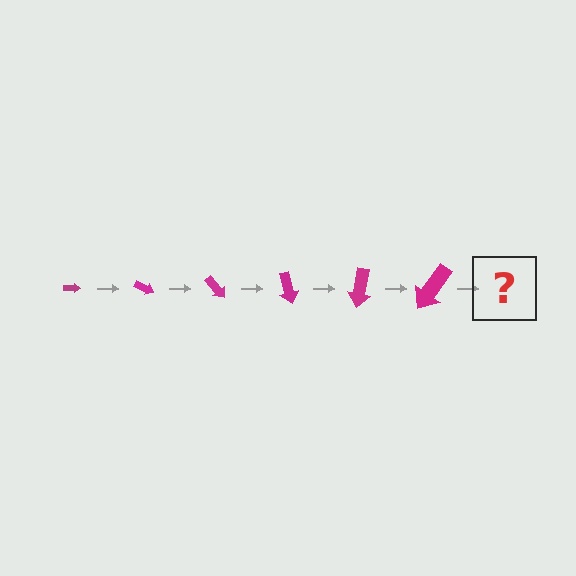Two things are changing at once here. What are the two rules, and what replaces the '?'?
The two rules are that the arrow grows larger each step and it rotates 25 degrees each step. The '?' should be an arrow, larger than the previous one and rotated 150 degrees from the start.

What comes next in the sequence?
The next element should be an arrow, larger than the previous one and rotated 150 degrees from the start.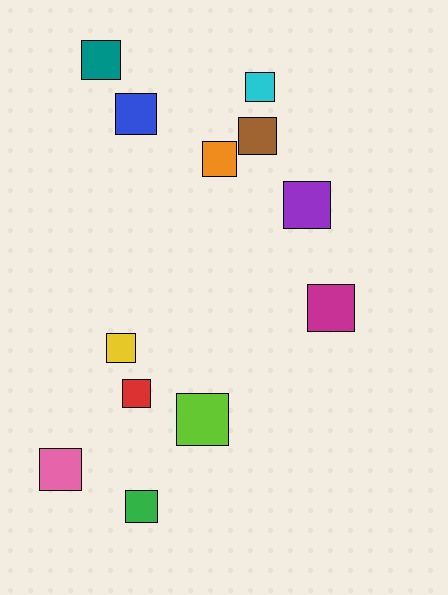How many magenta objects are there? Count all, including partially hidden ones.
There is 1 magenta object.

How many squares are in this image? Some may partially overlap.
There are 12 squares.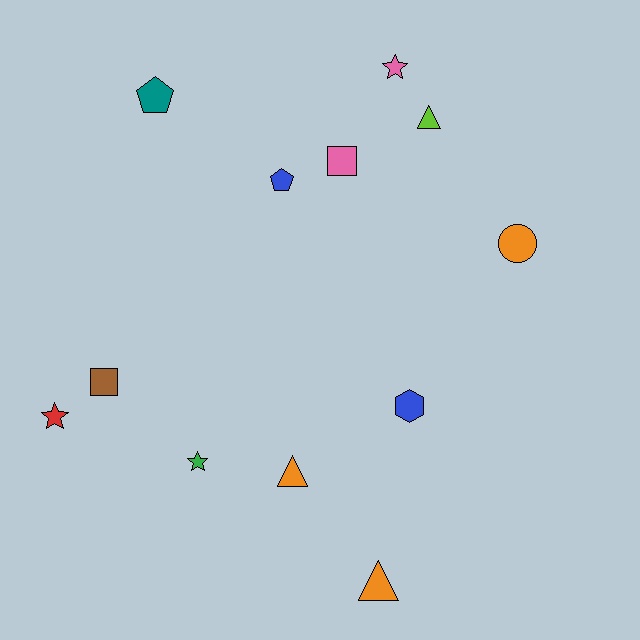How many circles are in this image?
There is 1 circle.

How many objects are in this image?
There are 12 objects.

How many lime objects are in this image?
There is 1 lime object.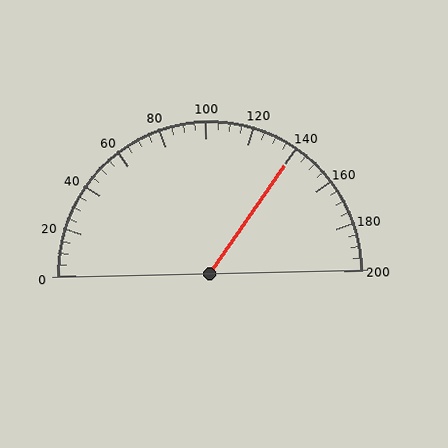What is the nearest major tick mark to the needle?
The nearest major tick mark is 140.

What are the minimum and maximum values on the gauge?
The gauge ranges from 0 to 200.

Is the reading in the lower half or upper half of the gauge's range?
The reading is in the upper half of the range (0 to 200).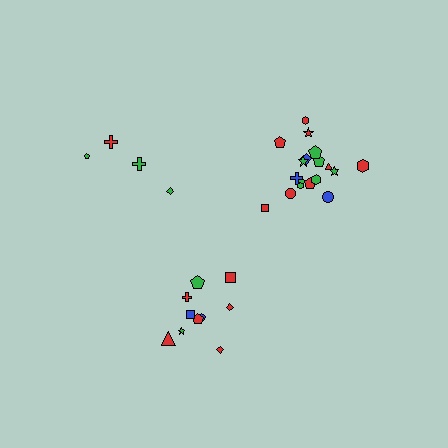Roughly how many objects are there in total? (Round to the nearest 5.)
Roughly 30 objects in total.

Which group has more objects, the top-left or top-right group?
The top-right group.